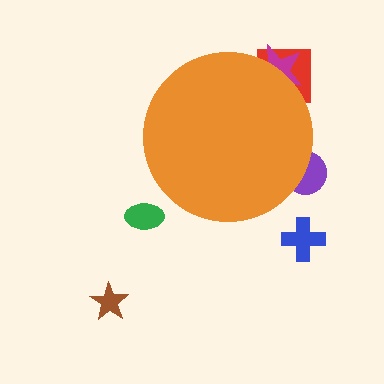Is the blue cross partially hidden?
No, the blue cross is fully visible.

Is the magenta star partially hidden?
Yes, the magenta star is partially hidden behind the orange circle.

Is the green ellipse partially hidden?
No, the green ellipse is fully visible.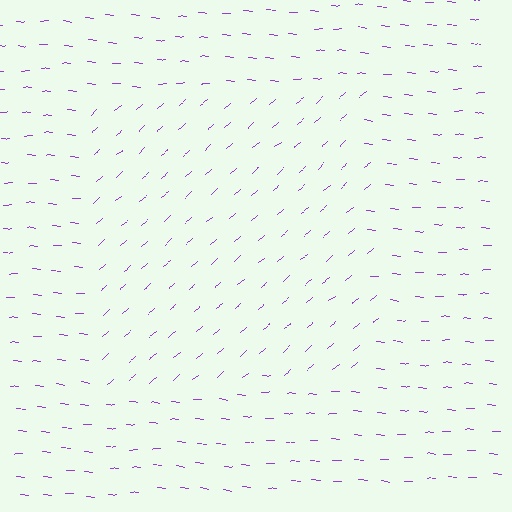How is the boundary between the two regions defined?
The boundary is defined purely by a change in line orientation (approximately 45 degrees difference). All lines are the same color and thickness.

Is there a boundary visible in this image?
Yes, there is a texture boundary formed by a change in line orientation.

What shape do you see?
I see a rectangle.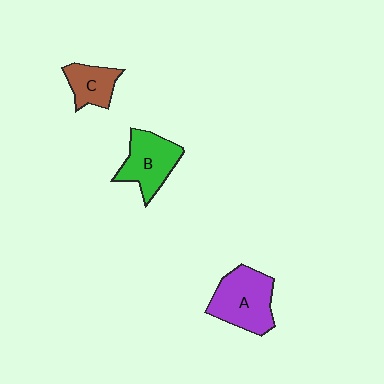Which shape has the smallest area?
Shape C (brown).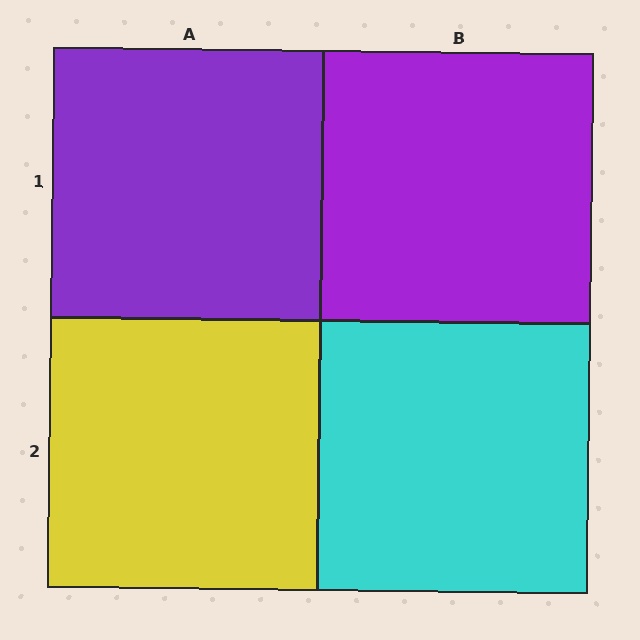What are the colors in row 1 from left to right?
Purple, purple.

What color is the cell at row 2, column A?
Yellow.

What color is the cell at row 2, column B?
Cyan.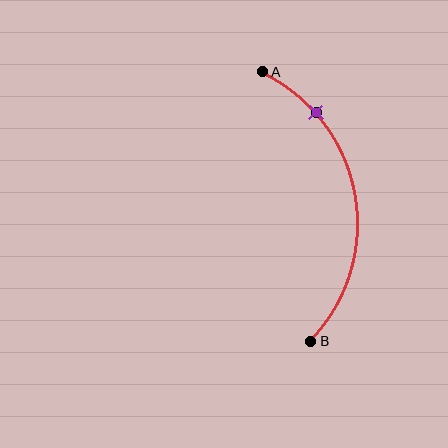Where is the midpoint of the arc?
The arc midpoint is the point on the curve farthest from the straight line joining A and B. It sits to the right of that line.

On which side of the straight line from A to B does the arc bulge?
The arc bulges to the right of the straight line connecting A and B.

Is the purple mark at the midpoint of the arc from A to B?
No. The purple mark lies on the arc but is closer to endpoint A. The arc midpoint would be at the point on the curve equidistant along the arc from both A and B.